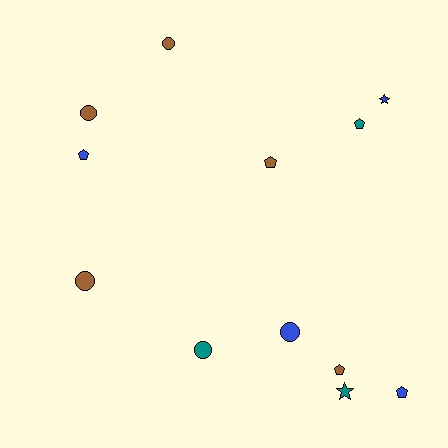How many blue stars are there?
There is 1 blue star.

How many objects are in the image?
There are 12 objects.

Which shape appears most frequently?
Pentagon, with 5 objects.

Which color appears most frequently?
Brown, with 5 objects.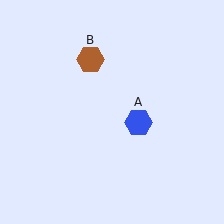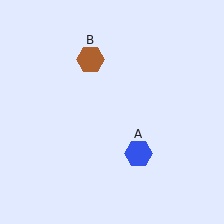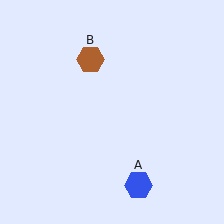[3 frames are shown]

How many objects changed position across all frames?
1 object changed position: blue hexagon (object A).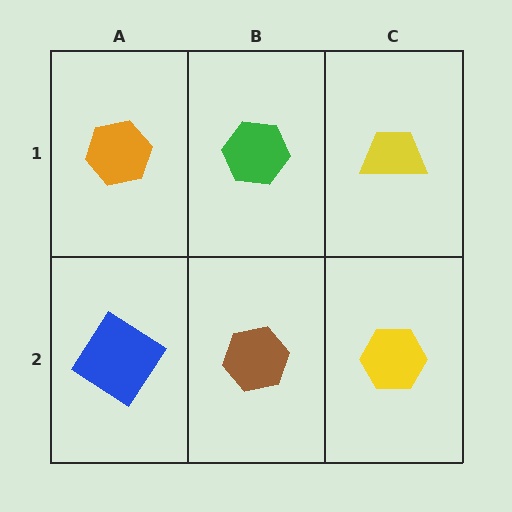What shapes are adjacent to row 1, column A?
A blue diamond (row 2, column A), a green hexagon (row 1, column B).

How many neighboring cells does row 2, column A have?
2.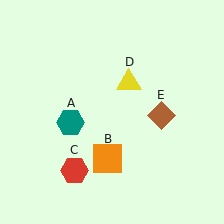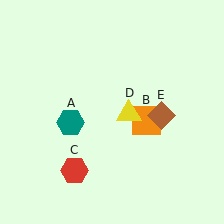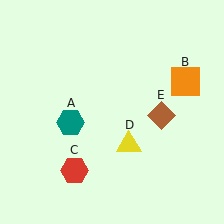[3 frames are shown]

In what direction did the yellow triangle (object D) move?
The yellow triangle (object D) moved down.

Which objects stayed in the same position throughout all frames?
Teal hexagon (object A) and red hexagon (object C) and brown diamond (object E) remained stationary.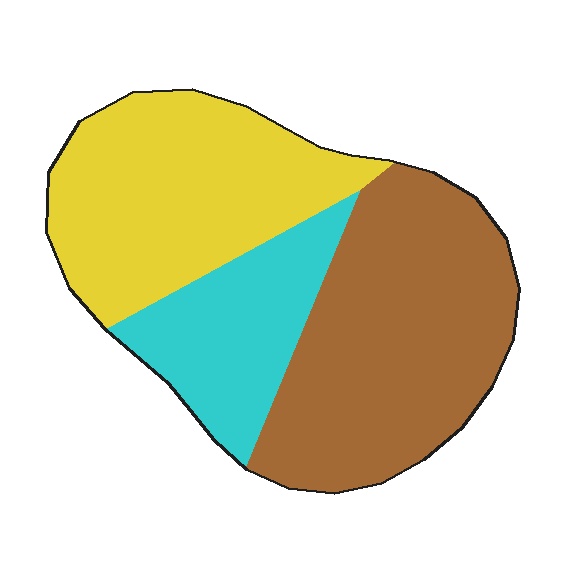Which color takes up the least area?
Cyan, at roughly 20%.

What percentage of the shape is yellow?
Yellow covers around 35% of the shape.